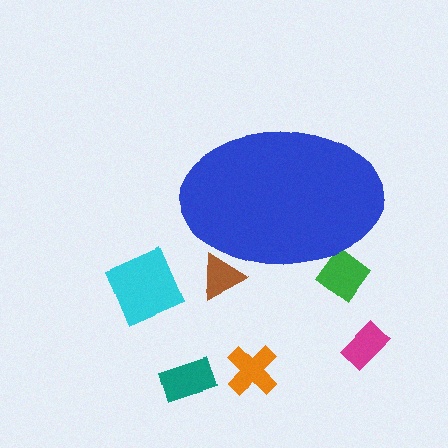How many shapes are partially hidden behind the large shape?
2 shapes are partially hidden.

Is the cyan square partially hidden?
No, the cyan square is fully visible.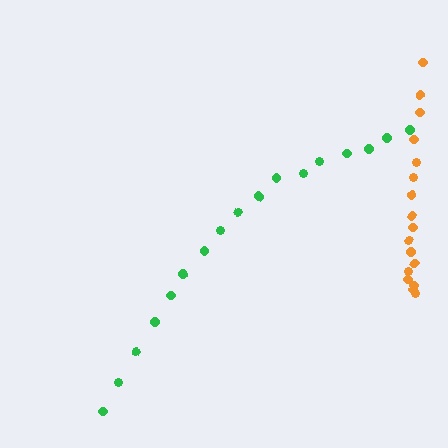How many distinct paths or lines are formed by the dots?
There are 2 distinct paths.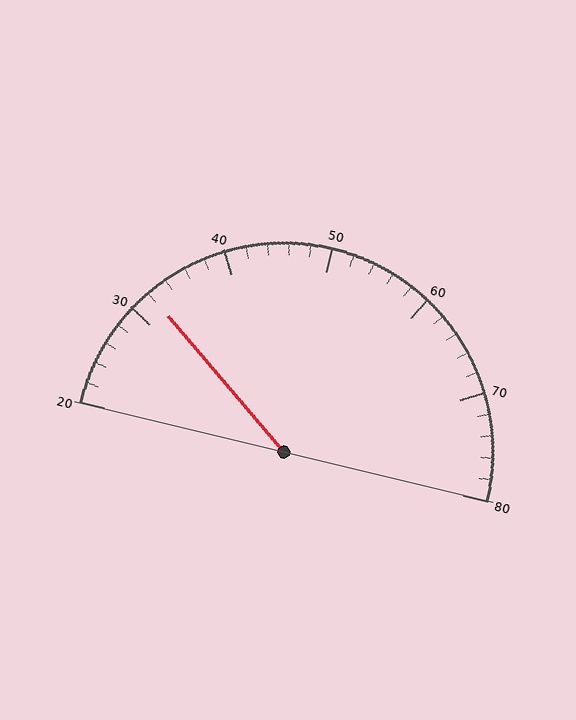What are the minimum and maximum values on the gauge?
The gauge ranges from 20 to 80.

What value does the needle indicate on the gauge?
The needle indicates approximately 32.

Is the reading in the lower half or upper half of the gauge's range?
The reading is in the lower half of the range (20 to 80).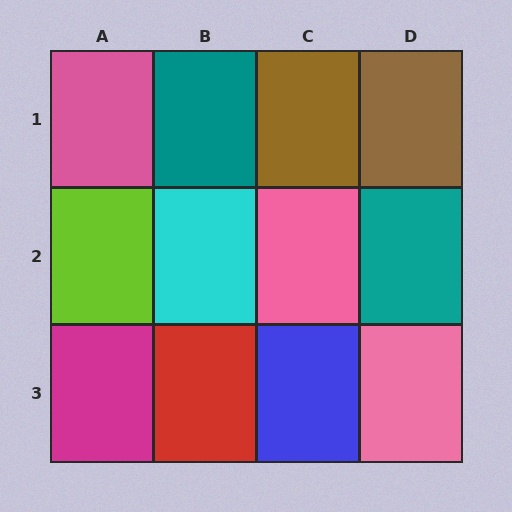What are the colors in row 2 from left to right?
Lime, cyan, pink, teal.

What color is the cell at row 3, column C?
Blue.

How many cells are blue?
1 cell is blue.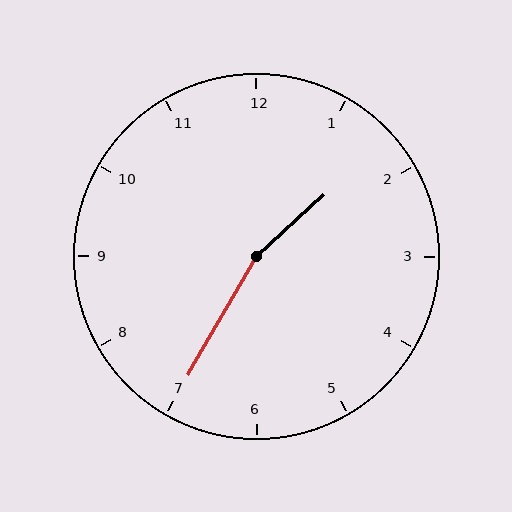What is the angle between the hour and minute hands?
Approximately 162 degrees.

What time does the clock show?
1:35.